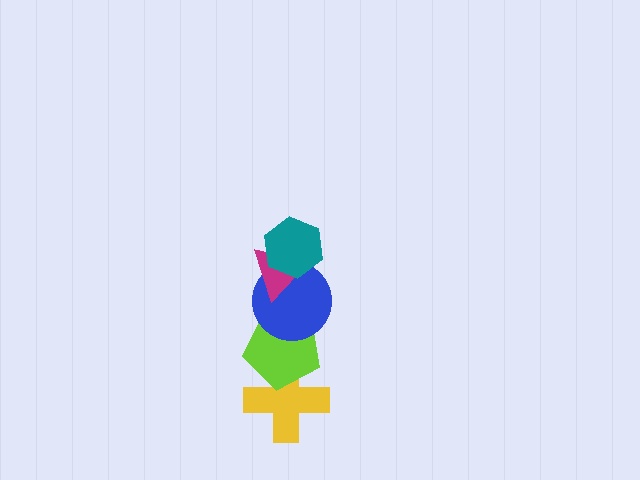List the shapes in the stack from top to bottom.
From top to bottom: the teal hexagon, the magenta triangle, the blue circle, the lime pentagon, the yellow cross.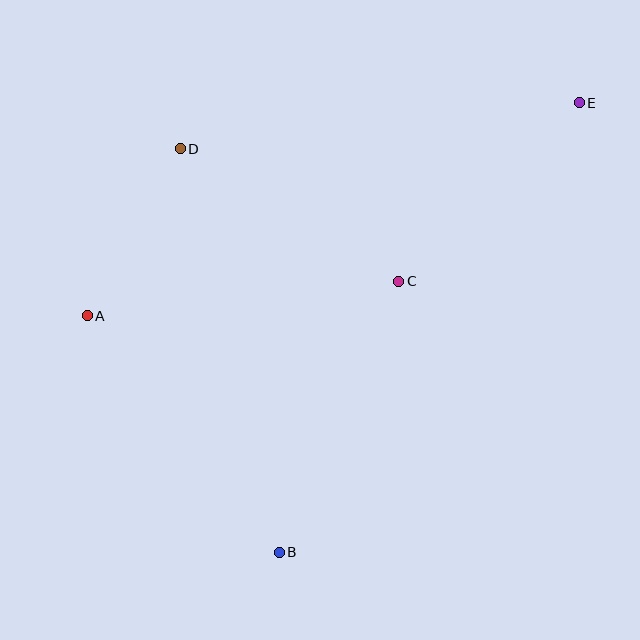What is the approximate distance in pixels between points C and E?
The distance between C and E is approximately 254 pixels.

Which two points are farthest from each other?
Points B and E are farthest from each other.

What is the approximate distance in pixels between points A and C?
The distance between A and C is approximately 314 pixels.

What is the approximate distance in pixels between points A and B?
The distance between A and B is approximately 305 pixels.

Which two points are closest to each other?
Points A and D are closest to each other.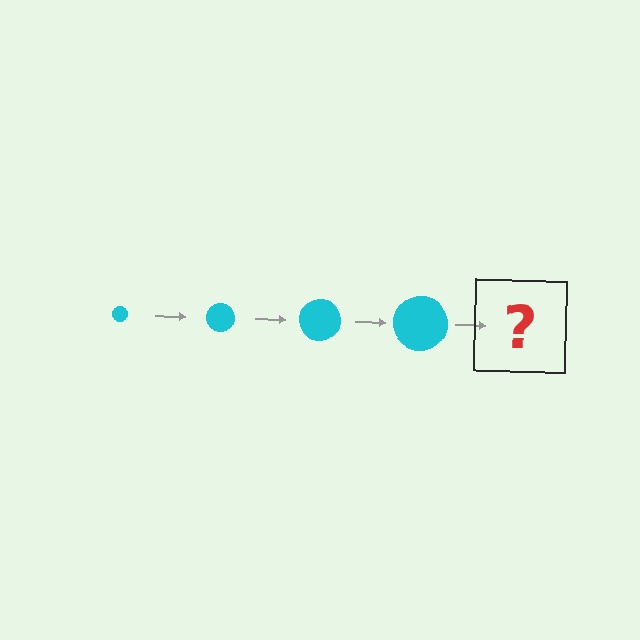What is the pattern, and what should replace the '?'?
The pattern is that the circle gets progressively larger each step. The '?' should be a cyan circle, larger than the previous one.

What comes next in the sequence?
The next element should be a cyan circle, larger than the previous one.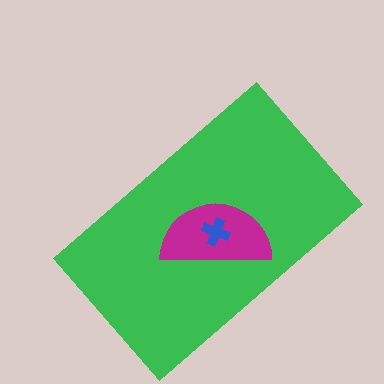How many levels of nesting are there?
3.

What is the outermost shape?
The green rectangle.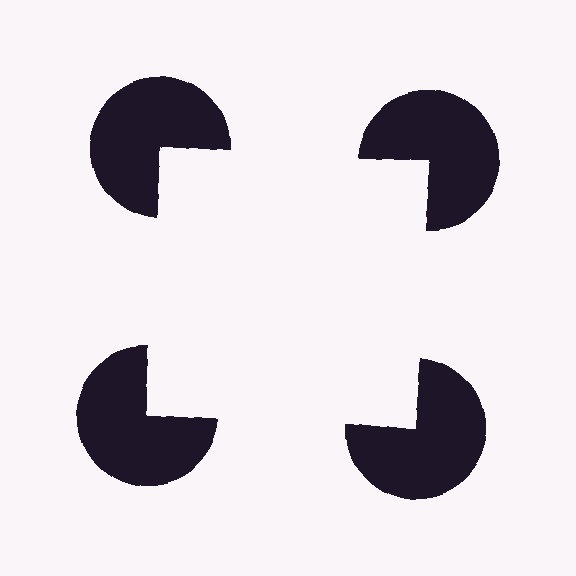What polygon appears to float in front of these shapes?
An illusory square — its edges are inferred from the aligned wedge cuts in the pac-man discs, not physically drawn.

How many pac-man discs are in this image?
There are 4 — one at each vertex of the illusory square.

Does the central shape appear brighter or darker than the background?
It typically appears slightly brighter than the background, even though no actual brightness change is drawn.